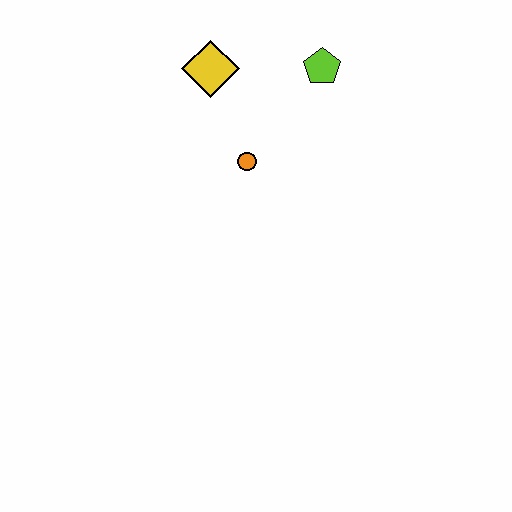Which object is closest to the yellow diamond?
The orange circle is closest to the yellow diamond.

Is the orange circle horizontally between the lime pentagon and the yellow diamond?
Yes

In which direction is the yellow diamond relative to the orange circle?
The yellow diamond is above the orange circle.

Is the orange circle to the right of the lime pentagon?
No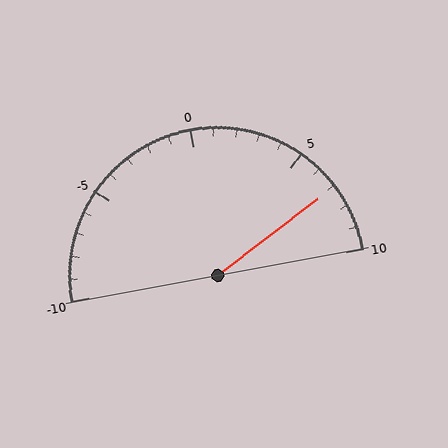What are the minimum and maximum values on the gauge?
The gauge ranges from -10 to 10.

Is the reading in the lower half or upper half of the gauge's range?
The reading is in the upper half of the range (-10 to 10).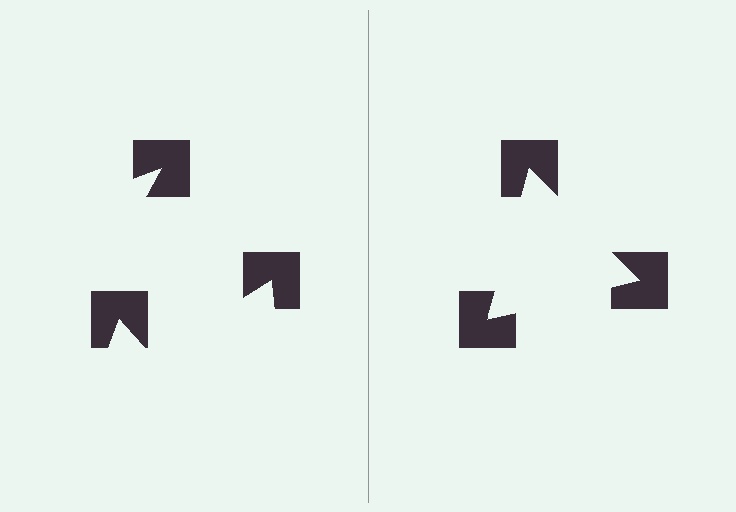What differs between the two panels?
The notched squares are positioned identically on both sides; only the wedge orientations differ. On the right they align to a triangle; on the left they are misaligned.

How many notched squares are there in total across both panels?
6 — 3 on each side.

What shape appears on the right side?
An illusory triangle.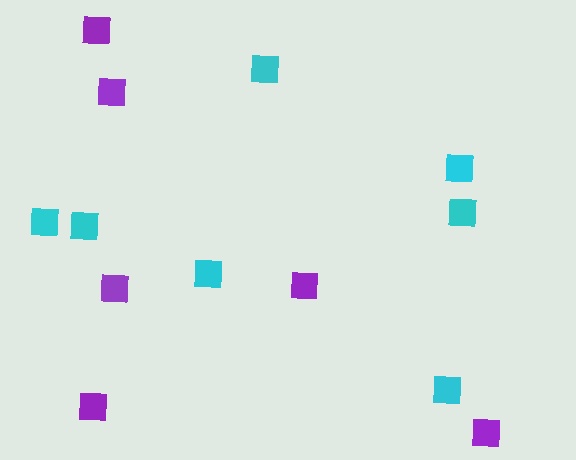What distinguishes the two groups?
There are 2 groups: one group of purple squares (6) and one group of cyan squares (7).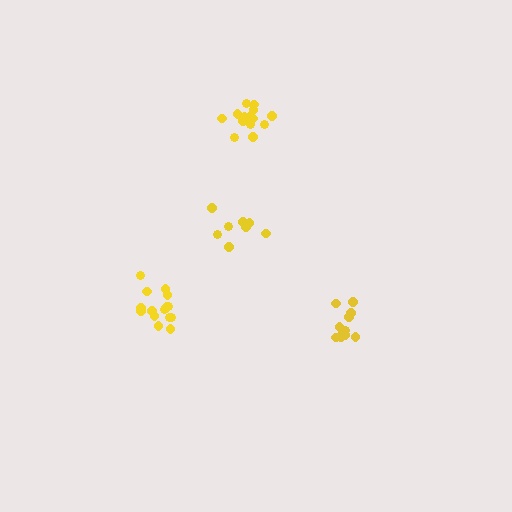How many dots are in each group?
Group 1: 15 dots, Group 2: 15 dots, Group 3: 11 dots, Group 4: 9 dots (50 total).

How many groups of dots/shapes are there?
There are 4 groups.